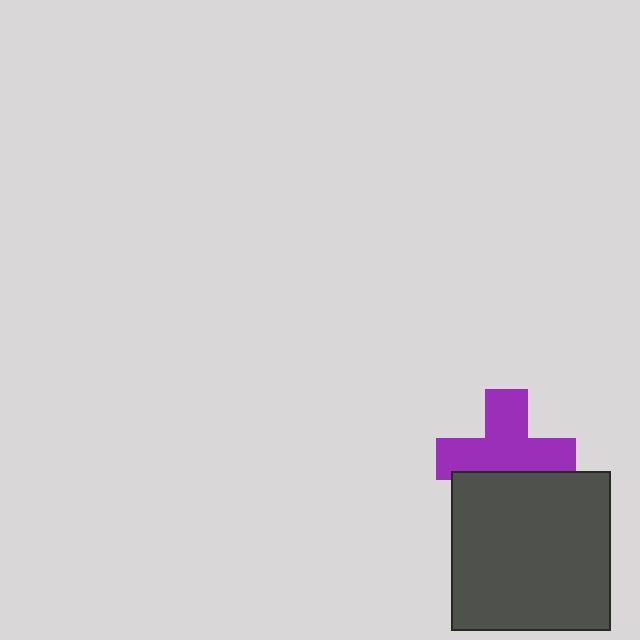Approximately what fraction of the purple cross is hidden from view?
Roughly 31% of the purple cross is hidden behind the dark gray square.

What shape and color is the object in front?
The object in front is a dark gray square.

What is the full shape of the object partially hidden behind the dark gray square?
The partially hidden object is a purple cross.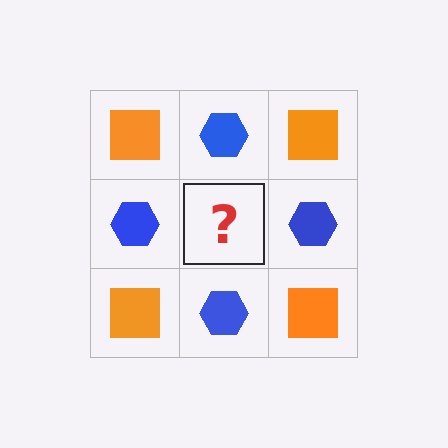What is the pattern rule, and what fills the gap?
The rule is that it alternates orange square and blue hexagon in a checkerboard pattern. The gap should be filled with an orange square.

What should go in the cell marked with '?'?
The missing cell should contain an orange square.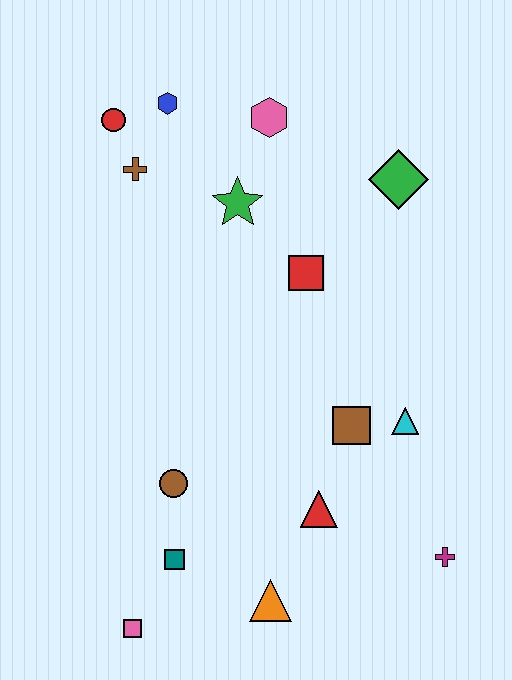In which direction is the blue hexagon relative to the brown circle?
The blue hexagon is above the brown circle.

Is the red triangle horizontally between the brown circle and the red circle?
No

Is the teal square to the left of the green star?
Yes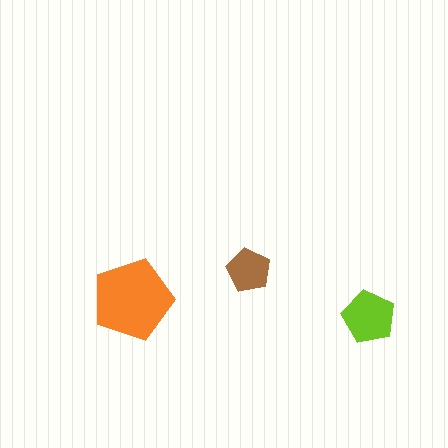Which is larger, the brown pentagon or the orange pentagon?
The orange one.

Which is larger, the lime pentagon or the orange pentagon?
The orange one.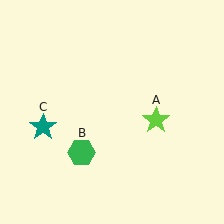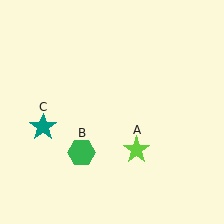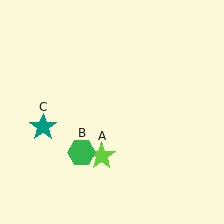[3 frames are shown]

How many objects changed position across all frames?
1 object changed position: lime star (object A).